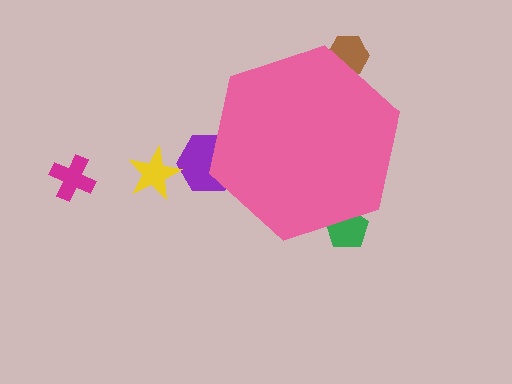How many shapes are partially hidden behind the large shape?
3 shapes are partially hidden.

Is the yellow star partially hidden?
No, the yellow star is fully visible.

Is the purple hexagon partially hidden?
Yes, the purple hexagon is partially hidden behind the pink hexagon.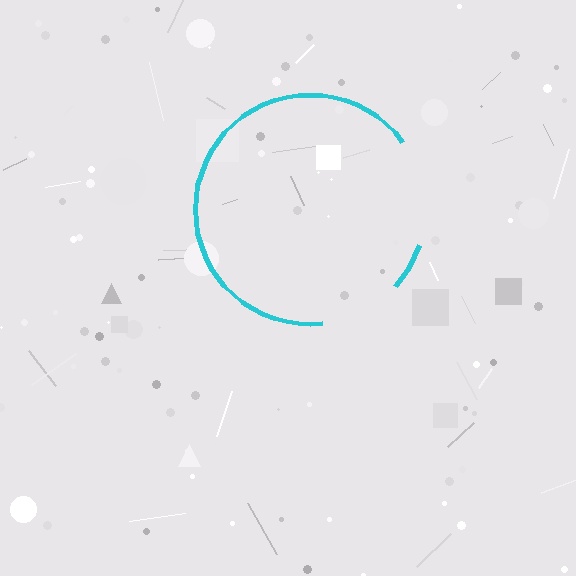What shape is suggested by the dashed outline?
The dashed outline suggests a circle.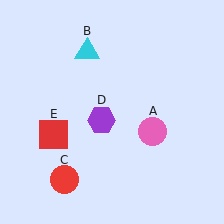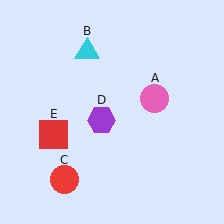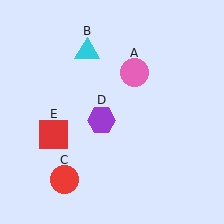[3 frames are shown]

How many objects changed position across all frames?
1 object changed position: pink circle (object A).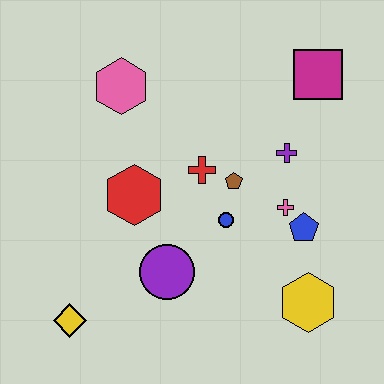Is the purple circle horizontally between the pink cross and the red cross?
No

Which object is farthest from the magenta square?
The yellow diamond is farthest from the magenta square.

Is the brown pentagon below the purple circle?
No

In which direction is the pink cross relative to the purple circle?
The pink cross is to the right of the purple circle.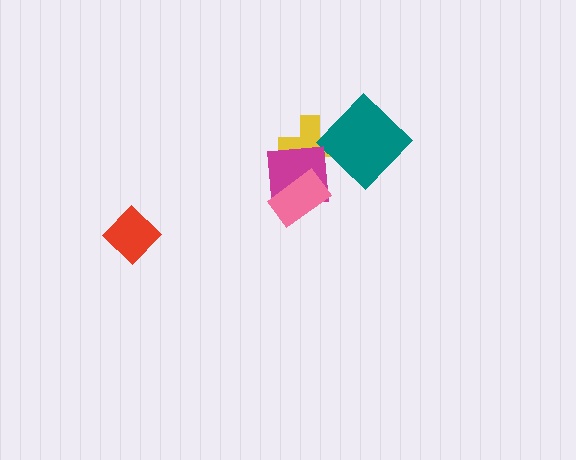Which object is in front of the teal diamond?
The magenta square is in front of the teal diamond.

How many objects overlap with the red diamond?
0 objects overlap with the red diamond.